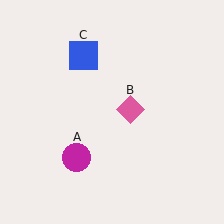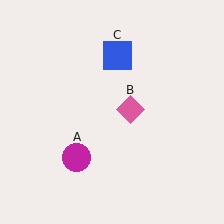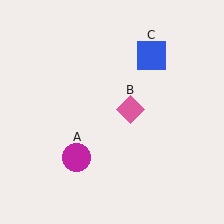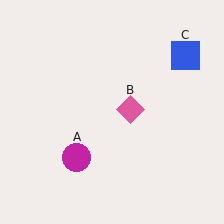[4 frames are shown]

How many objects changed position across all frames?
1 object changed position: blue square (object C).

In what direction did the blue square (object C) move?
The blue square (object C) moved right.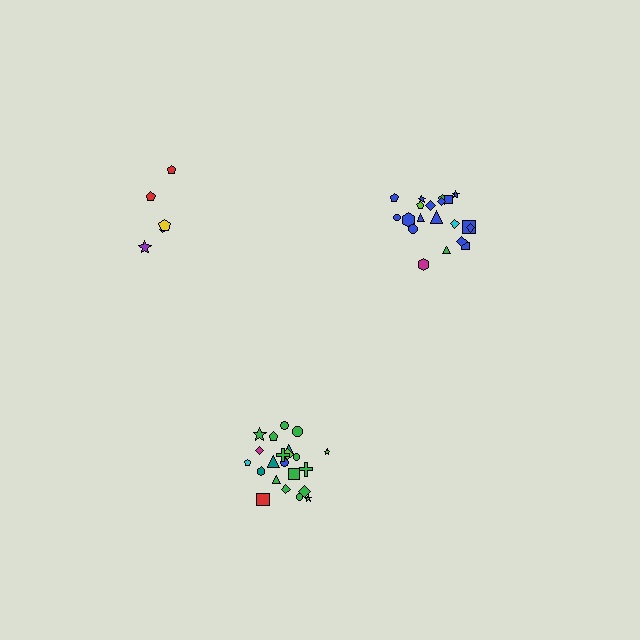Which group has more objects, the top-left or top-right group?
The top-right group.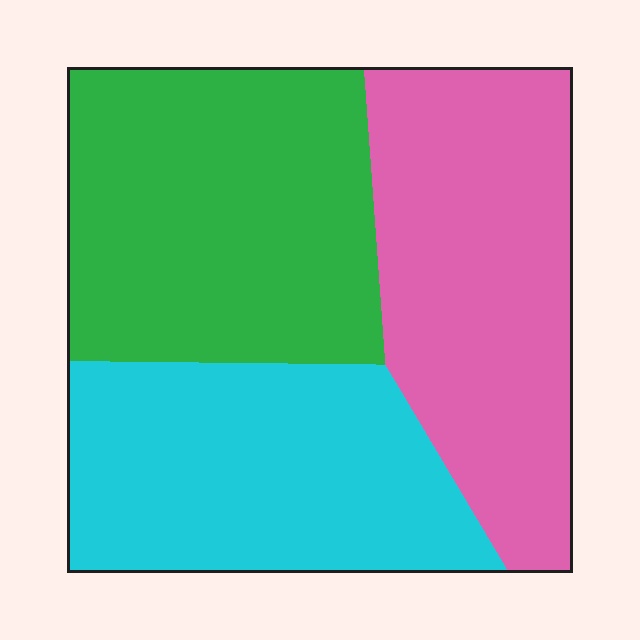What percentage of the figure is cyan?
Cyan takes up between a sixth and a third of the figure.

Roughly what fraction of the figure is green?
Green covers 36% of the figure.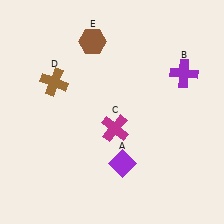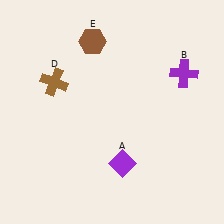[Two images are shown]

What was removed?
The magenta cross (C) was removed in Image 2.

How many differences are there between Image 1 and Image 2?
There is 1 difference between the two images.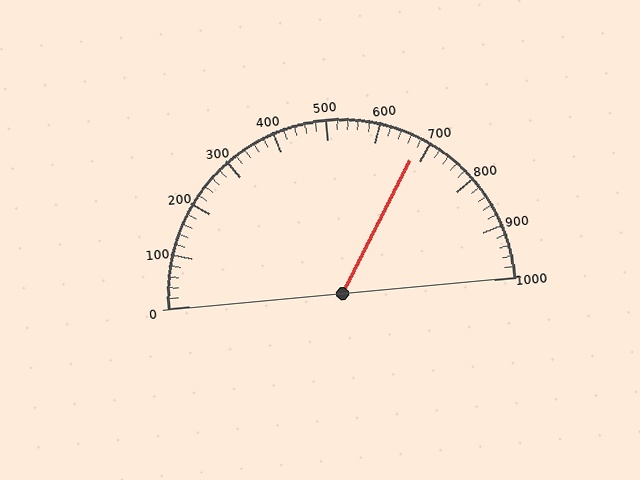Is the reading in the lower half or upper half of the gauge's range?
The reading is in the upper half of the range (0 to 1000).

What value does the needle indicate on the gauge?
The needle indicates approximately 680.